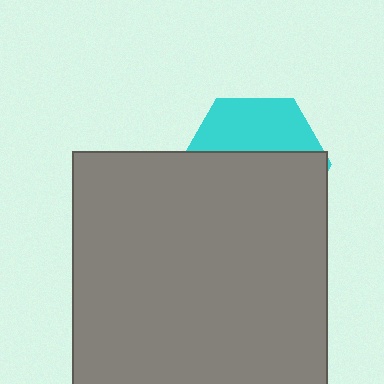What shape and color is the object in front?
The object in front is a gray rectangle.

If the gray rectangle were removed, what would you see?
You would see the complete cyan hexagon.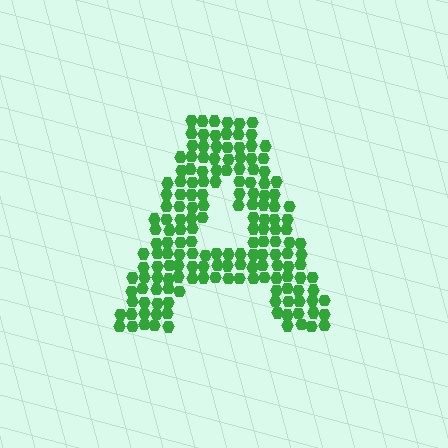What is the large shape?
The large shape is the letter A.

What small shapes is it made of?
It is made of small hexagons.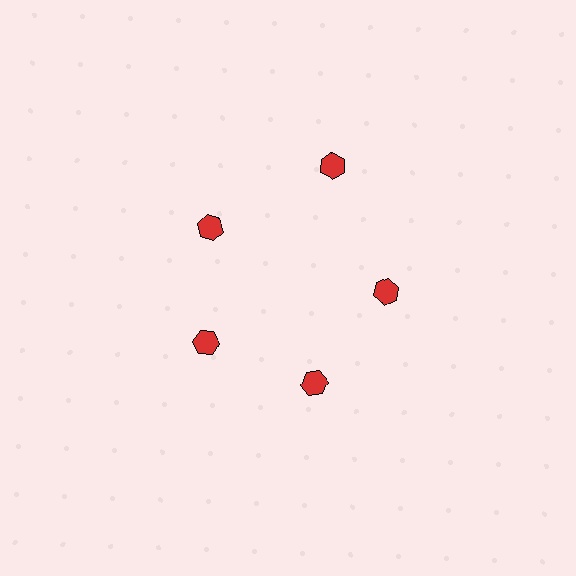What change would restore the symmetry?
The symmetry would be restored by moving it inward, back onto the ring so that all 5 hexagons sit at equal angles and equal distance from the center.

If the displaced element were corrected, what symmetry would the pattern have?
It would have 5-fold rotational symmetry — the pattern would map onto itself every 72 degrees.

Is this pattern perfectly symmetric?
No. The 5 red hexagons are arranged in a ring, but one element near the 1 o'clock position is pushed outward from the center, breaking the 5-fold rotational symmetry.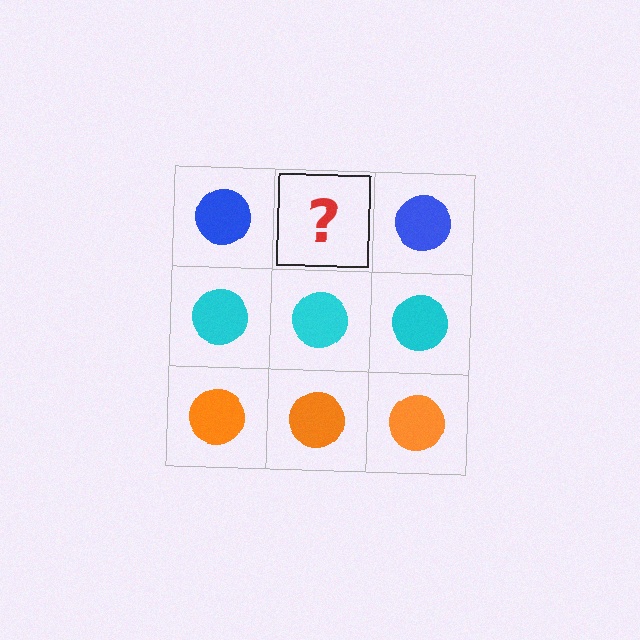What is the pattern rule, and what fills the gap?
The rule is that each row has a consistent color. The gap should be filled with a blue circle.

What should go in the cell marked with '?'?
The missing cell should contain a blue circle.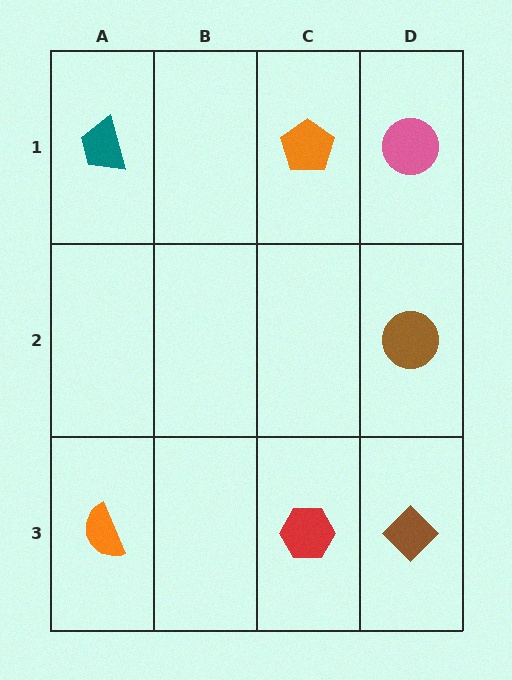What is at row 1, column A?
A teal trapezoid.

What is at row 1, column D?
A pink circle.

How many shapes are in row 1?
3 shapes.